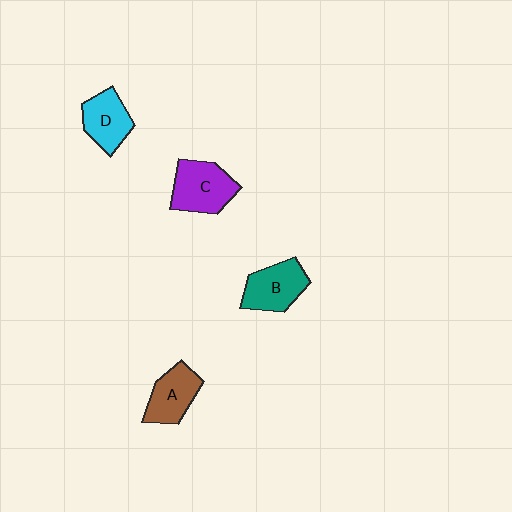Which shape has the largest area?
Shape C (purple).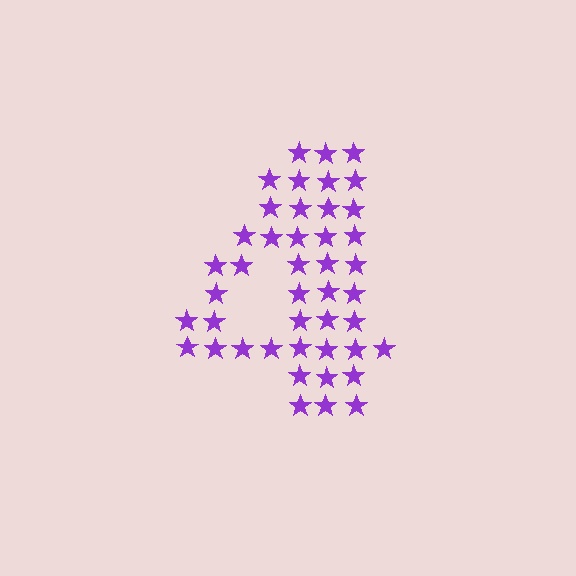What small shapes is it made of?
It is made of small stars.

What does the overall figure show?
The overall figure shows the digit 4.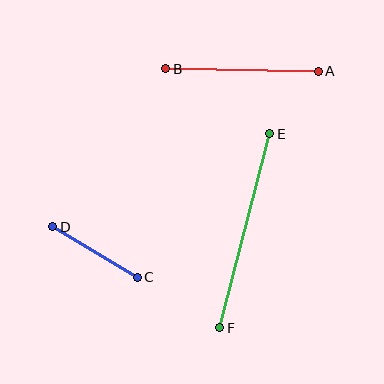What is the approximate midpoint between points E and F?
The midpoint is at approximately (245, 231) pixels.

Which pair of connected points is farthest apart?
Points E and F are farthest apart.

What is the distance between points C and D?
The distance is approximately 99 pixels.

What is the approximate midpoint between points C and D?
The midpoint is at approximately (95, 252) pixels.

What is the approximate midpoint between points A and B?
The midpoint is at approximately (242, 70) pixels.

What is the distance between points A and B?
The distance is approximately 152 pixels.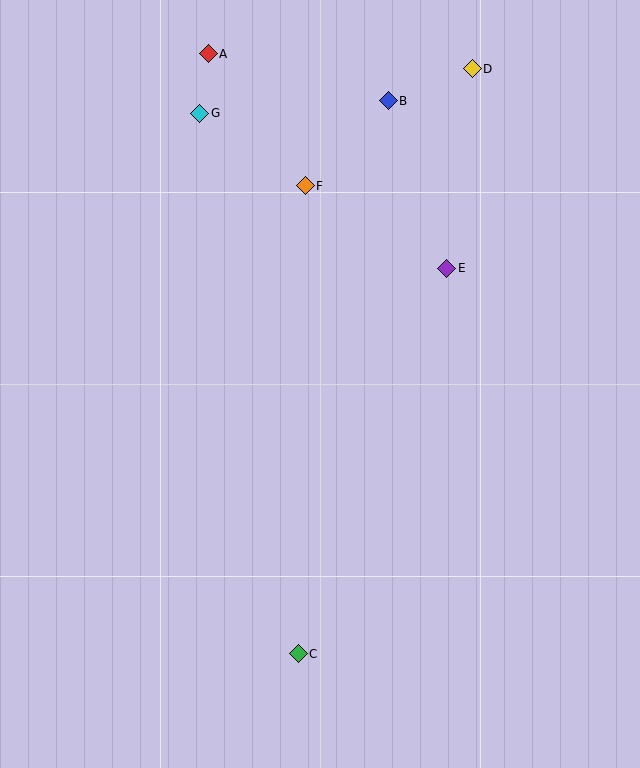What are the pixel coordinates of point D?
Point D is at (472, 69).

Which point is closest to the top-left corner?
Point A is closest to the top-left corner.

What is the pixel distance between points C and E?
The distance between C and E is 413 pixels.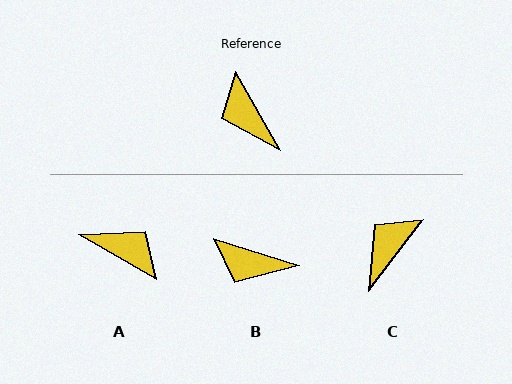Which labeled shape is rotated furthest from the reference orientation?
A, about 150 degrees away.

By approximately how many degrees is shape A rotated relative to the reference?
Approximately 150 degrees clockwise.